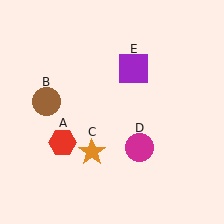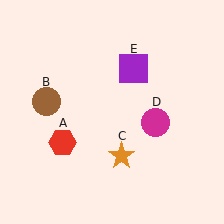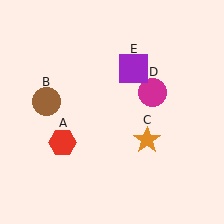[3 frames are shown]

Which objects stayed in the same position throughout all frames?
Red hexagon (object A) and brown circle (object B) and purple square (object E) remained stationary.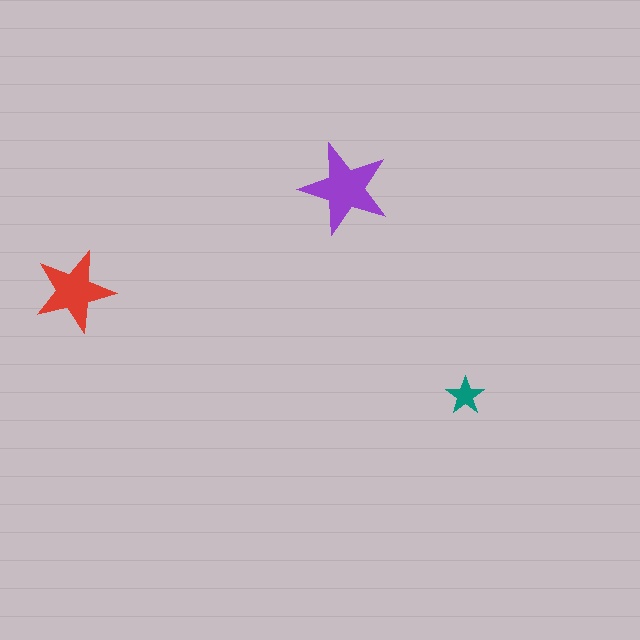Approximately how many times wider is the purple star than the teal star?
About 2.5 times wider.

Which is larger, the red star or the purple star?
The purple one.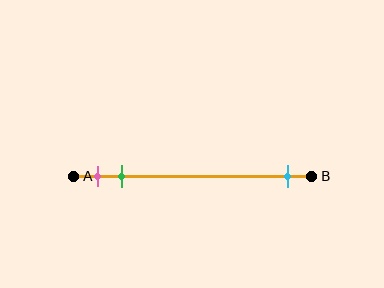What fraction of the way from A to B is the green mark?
The green mark is approximately 20% (0.2) of the way from A to B.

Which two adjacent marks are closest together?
The pink and green marks are the closest adjacent pair.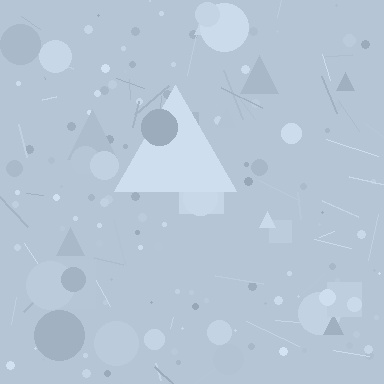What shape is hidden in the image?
A triangle is hidden in the image.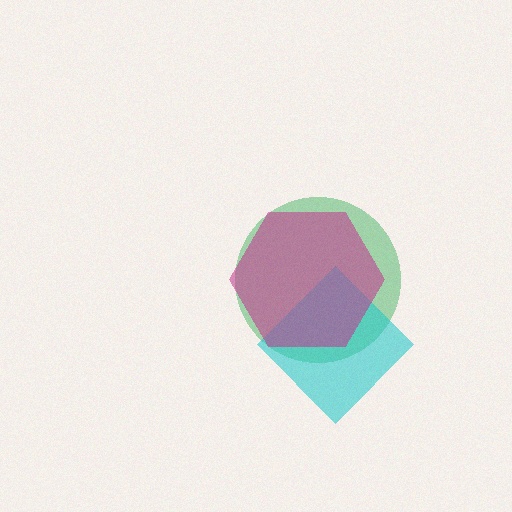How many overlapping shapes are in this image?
There are 3 overlapping shapes in the image.